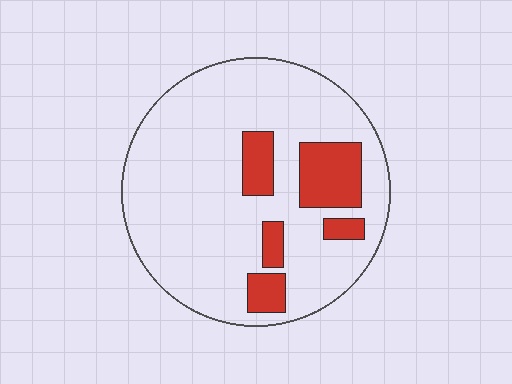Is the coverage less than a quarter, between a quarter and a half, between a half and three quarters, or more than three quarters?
Less than a quarter.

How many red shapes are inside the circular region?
5.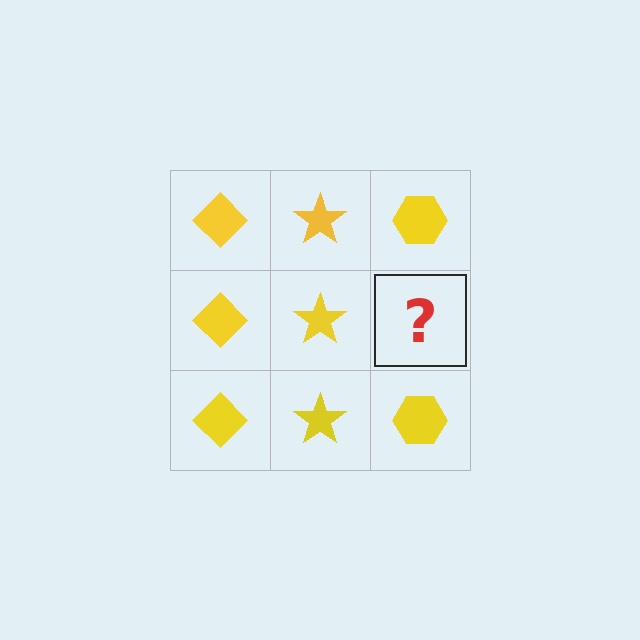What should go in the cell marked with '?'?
The missing cell should contain a yellow hexagon.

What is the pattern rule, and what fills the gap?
The rule is that each column has a consistent shape. The gap should be filled with a yellow hexagon.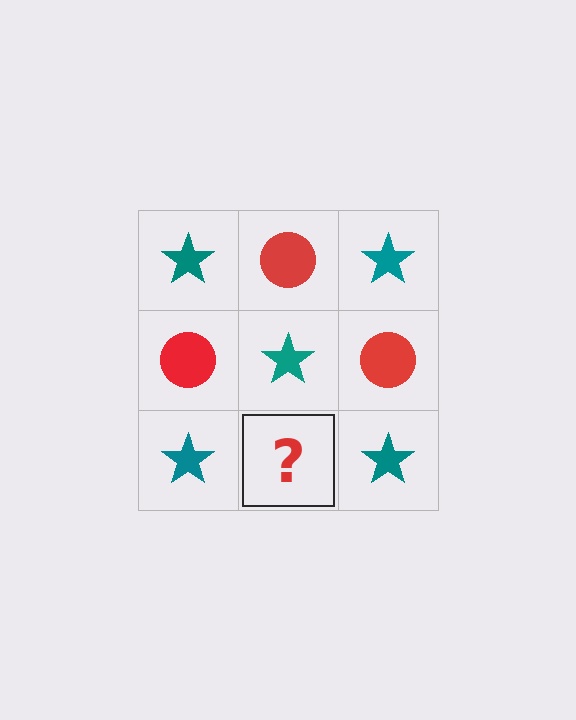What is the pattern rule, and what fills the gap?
The rule is that it alternates teal star and red circle in a checkerboard pattern. The gap should be filled with a red circle.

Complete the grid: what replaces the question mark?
The question mark should be replaced with a red circle.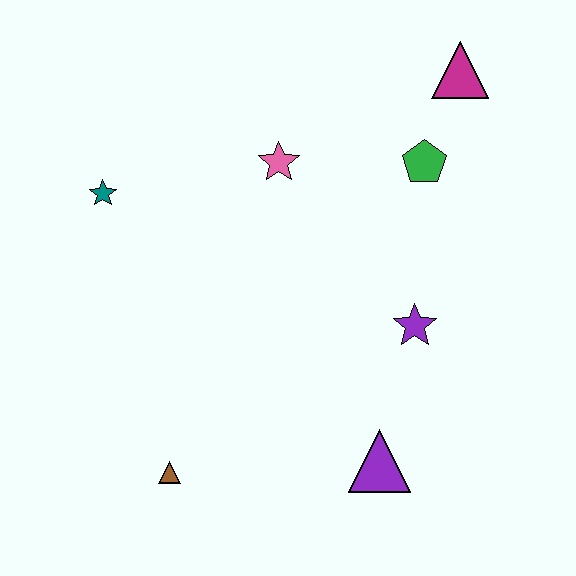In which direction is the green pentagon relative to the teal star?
The green pentagon is to the right of the teal star.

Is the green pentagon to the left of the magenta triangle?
Yes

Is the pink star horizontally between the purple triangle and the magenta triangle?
No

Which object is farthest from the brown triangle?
The magenta triangle is farthest from the brown triangle.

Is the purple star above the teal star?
No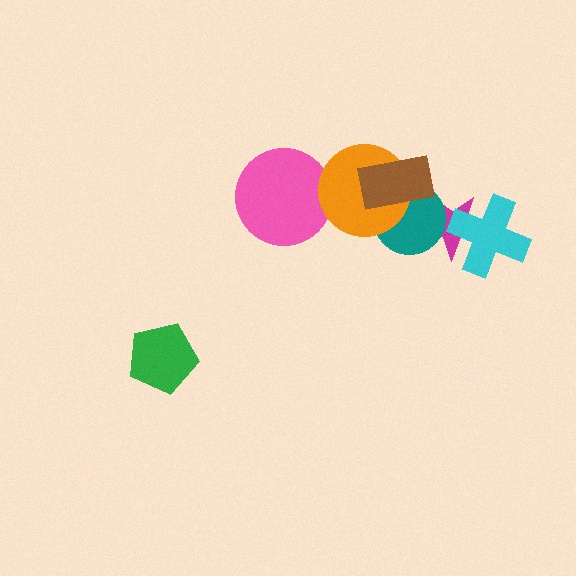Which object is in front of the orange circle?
The brown rectangle is in front of the orange circle.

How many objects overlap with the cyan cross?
1 object overlaps with the cyan cross.